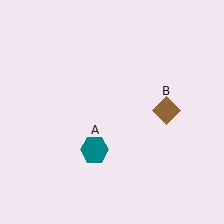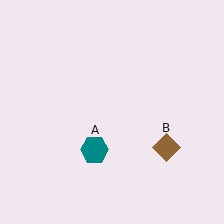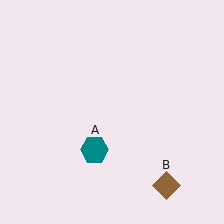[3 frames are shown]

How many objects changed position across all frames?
1 object changed position: brown diamond (object B).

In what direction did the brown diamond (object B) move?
The brown diamond (object B) moved down.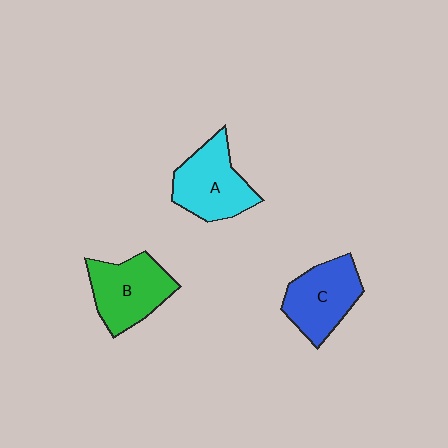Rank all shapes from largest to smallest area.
From largest to smallest: B (green), A (cyan), C (blue).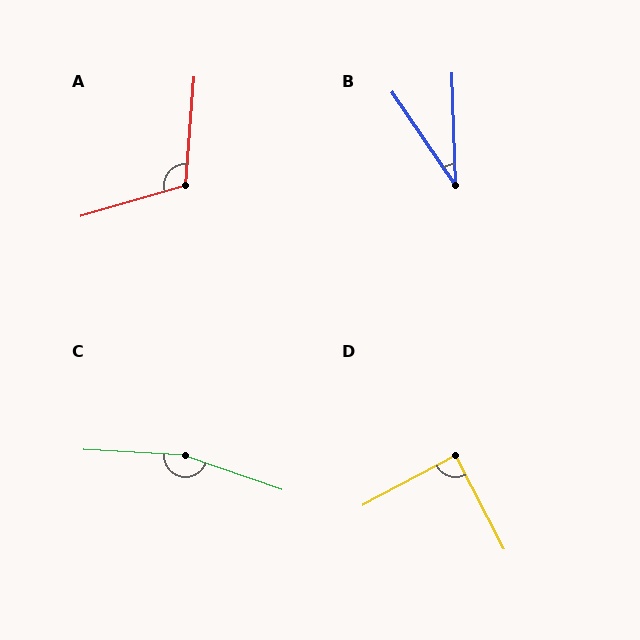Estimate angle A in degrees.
Approximately 111 degrees.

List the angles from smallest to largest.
B (32°), D (89°), A (111°), C (164°).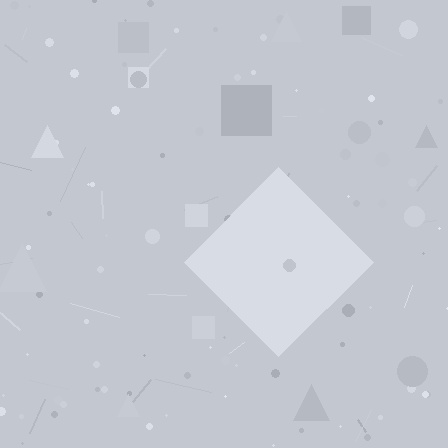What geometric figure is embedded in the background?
A diamond is embedded in the background.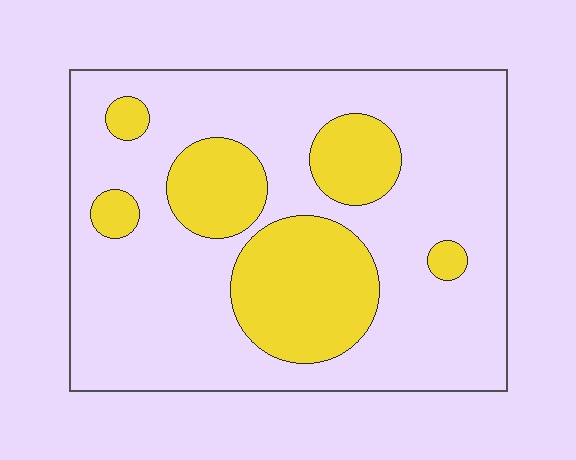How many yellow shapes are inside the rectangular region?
6.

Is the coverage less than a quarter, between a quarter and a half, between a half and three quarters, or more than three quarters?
Between a quarter and a half.